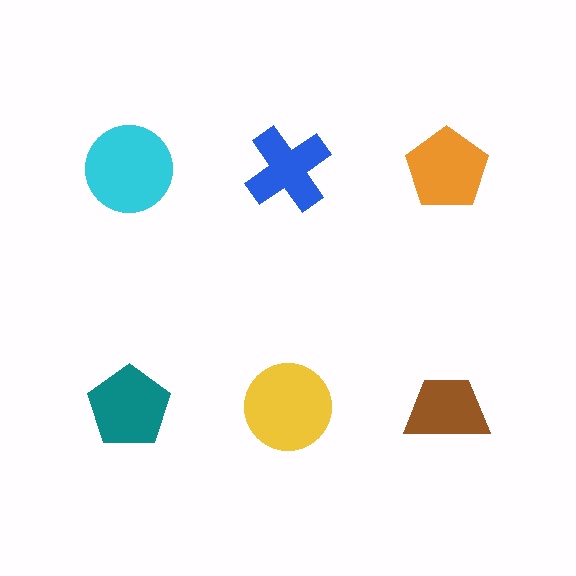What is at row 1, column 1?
A cyan circle.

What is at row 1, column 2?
A blue cross.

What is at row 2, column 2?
A yellow circle.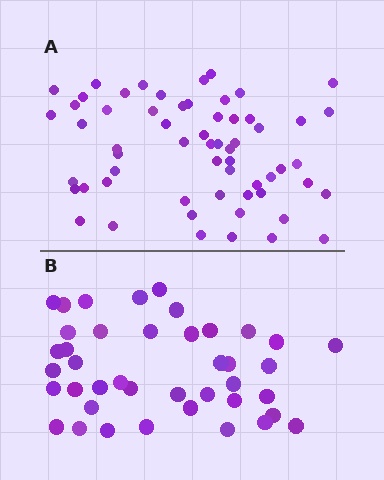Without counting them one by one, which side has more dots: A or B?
Region A (the top region) has more dots.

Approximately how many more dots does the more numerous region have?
Region A has approximately 20 more dots than region B.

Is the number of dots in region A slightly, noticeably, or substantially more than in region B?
Region A has substantially more. The ratio is roughly 1.5 to 1.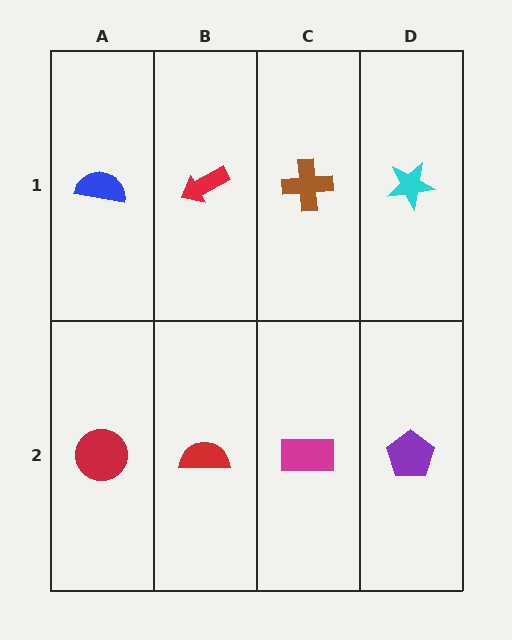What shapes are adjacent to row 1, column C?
A magenta rectangle (row 2, column C), a red arrow (row 1, column B), a cyan star (row 1, column D).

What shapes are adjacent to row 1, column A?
A red circle (row 2, column A), a red arrow (row 1, column B).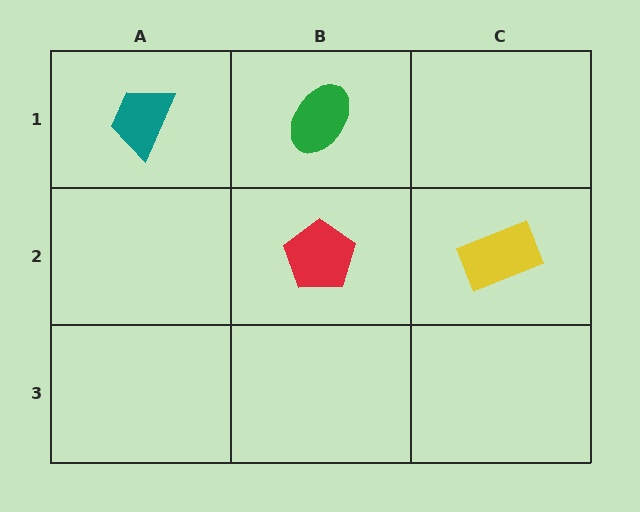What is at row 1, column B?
A green ellipse.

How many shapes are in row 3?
0 shapes.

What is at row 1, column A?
A teal trapezoid.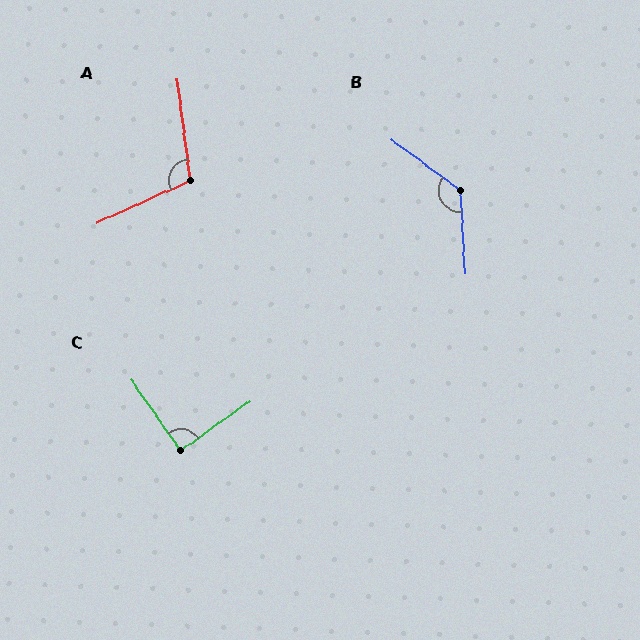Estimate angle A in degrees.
Approximately 107 degrees.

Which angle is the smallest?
C, at approximately 89 degrees.